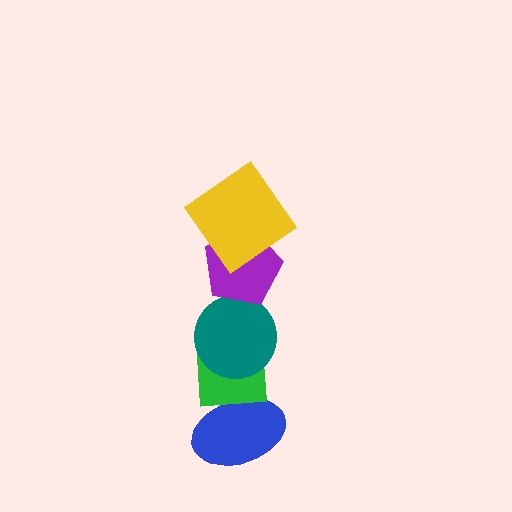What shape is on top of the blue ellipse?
The green square is on top of the blue ellipse.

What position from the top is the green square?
The green square is 4th from the top.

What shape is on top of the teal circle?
The purple pentagon is on top of the teal circle.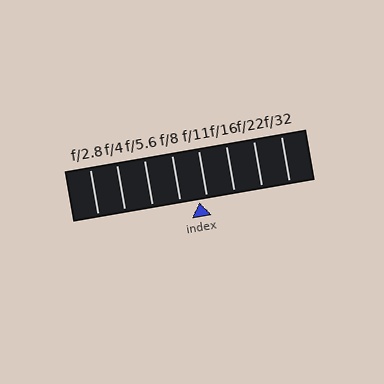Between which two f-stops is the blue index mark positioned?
The index mark is between f/8 and f/11.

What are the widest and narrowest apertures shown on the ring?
The widest aperture shown is f/2.8 and the narrowest is f/32.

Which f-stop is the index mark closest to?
The index mark is closest to f/11.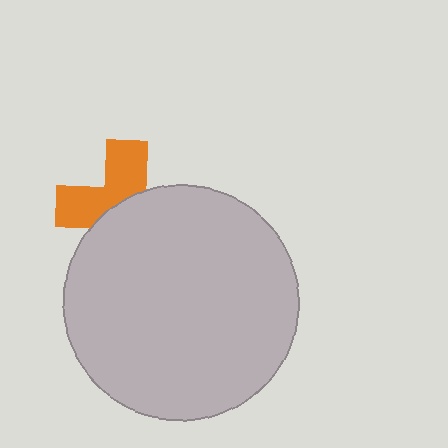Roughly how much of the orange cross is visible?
About half of it is visible (roughly 45%).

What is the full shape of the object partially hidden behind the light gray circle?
The partially hidden object is an orange cross.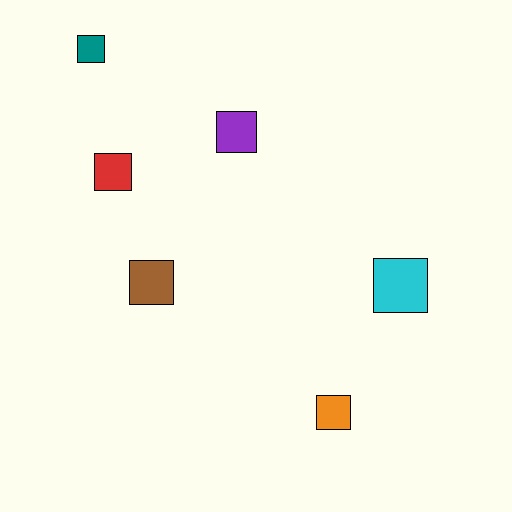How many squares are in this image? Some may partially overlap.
There are 6 squares.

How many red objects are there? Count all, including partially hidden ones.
There is 1 red object.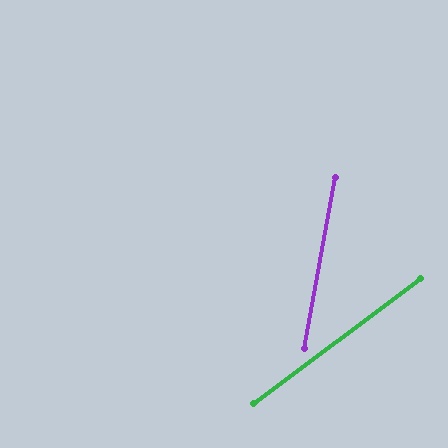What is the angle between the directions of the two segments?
Approximately 43 degrees.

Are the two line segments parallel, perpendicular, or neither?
Neither parallel nor perpendicular — they differ by about 43°.